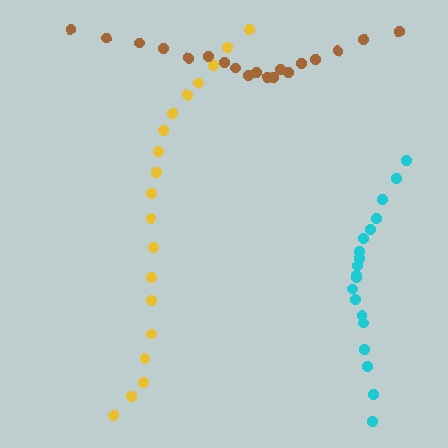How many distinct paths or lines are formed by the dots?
There are 3 distinct paths.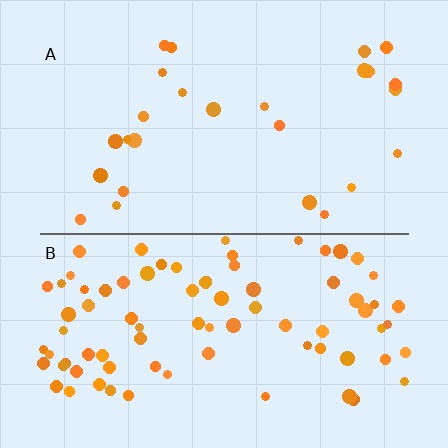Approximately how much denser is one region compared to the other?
Approximately 3.1× — region B over region A.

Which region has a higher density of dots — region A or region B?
B (the bottom).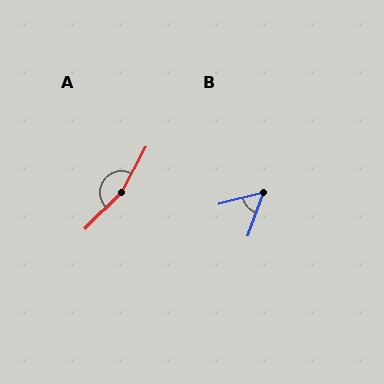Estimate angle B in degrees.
Approximately 56 degrees.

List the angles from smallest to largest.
B (56°), A (163°).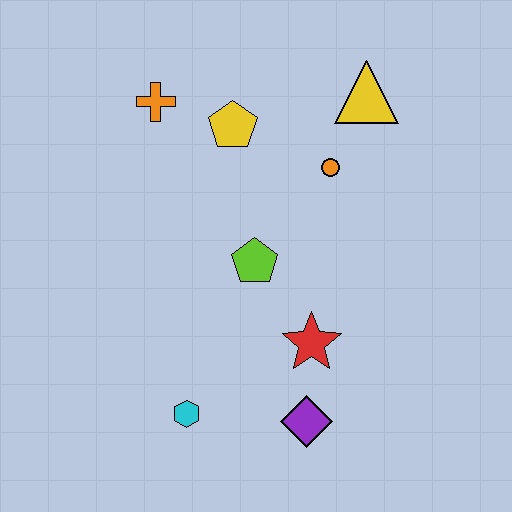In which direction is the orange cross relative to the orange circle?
The orange cross is to the left of the orange circle.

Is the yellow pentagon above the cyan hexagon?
Yes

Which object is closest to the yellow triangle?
The orange circle is closest to the yellow triangle.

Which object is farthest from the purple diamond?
The orange cross is farthest from the purple diamond.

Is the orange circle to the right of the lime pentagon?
Yes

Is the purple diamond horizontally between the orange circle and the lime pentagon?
Yes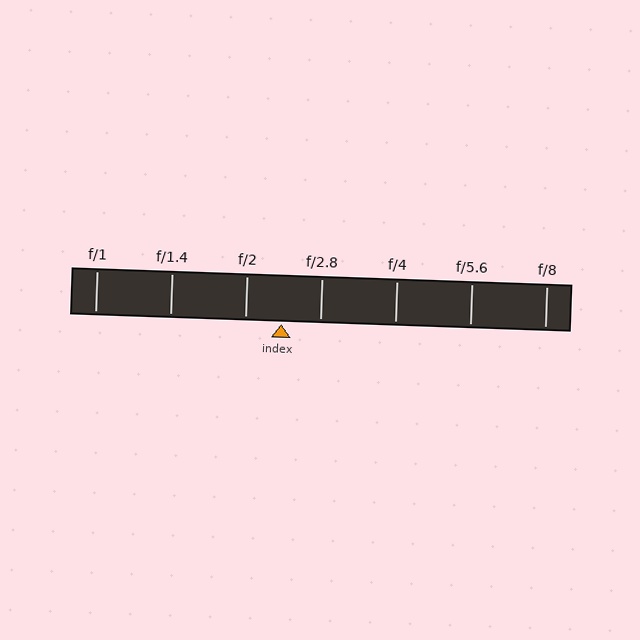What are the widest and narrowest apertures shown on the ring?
The widest aperture shown is f/1 and the narrowest is f/8.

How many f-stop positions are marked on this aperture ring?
There are 7 f-stop positions marked.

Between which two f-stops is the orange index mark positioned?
The index mark is between f/2 and f/2.8.